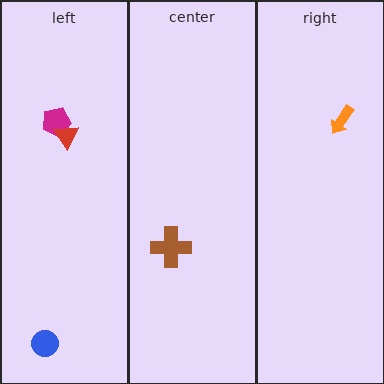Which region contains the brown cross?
The center region.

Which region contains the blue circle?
The left region.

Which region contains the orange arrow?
The right region.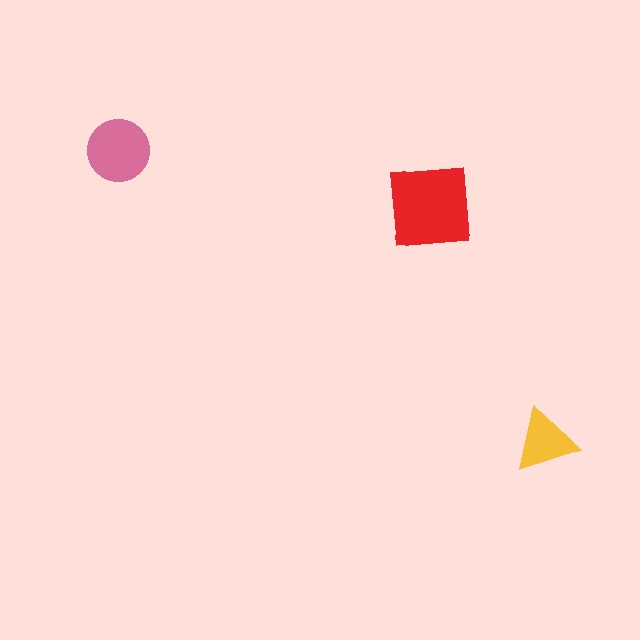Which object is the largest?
The red square.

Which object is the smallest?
The yellow triangle.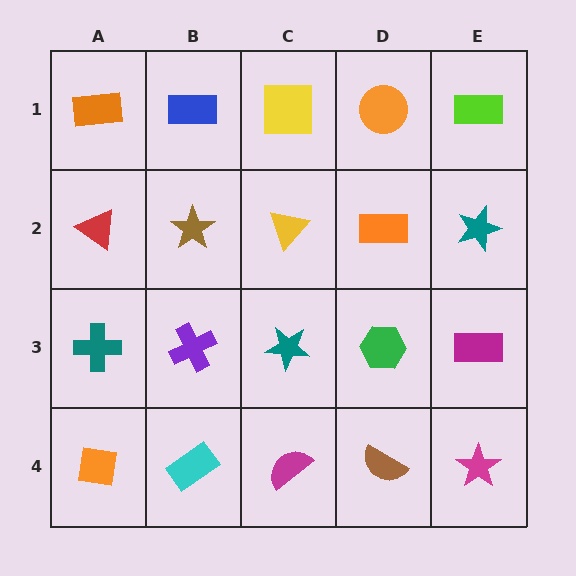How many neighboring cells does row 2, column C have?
4.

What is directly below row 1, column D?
An orange rectangle.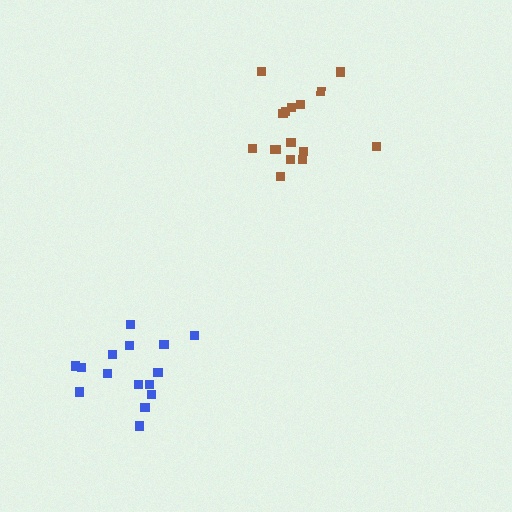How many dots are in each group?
Group 1: 16 dots, Group 2: 15 dots (31 total).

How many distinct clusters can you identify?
There are 2 distinct clusters.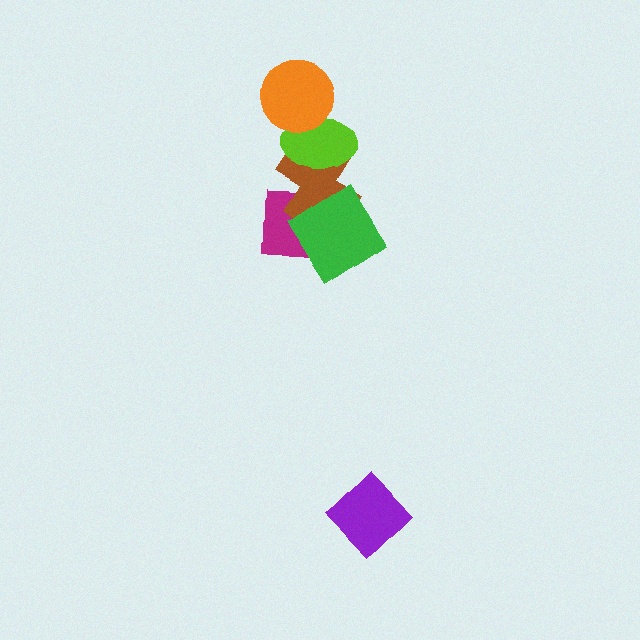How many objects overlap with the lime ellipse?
2 objects overlap with the lime ellipse.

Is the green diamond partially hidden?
No, no other shape covers it.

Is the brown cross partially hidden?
Yes, it is partially covered by another shape.